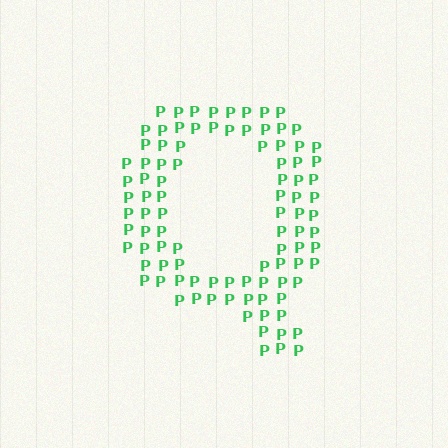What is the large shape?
The large shape is the letter Q.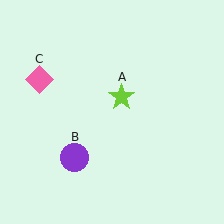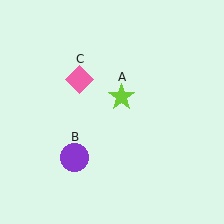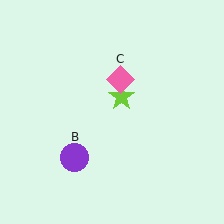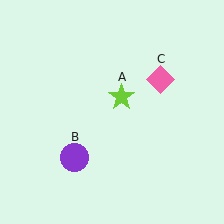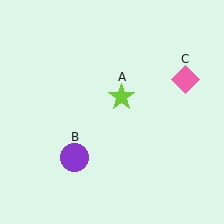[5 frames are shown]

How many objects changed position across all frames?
1 object changed position: pink diamond (object C).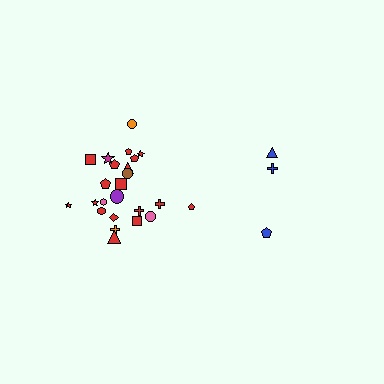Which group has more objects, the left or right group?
The left group.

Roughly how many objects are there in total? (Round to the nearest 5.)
Roughly 30 objects in total.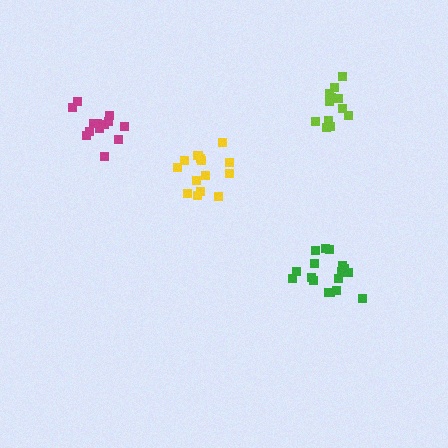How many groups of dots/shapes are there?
There are 4 groups.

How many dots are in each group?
Group 1: 15 dots, Group 2: 13 dots, Group 3: 13 dots, Group 4: 18 dots (59 total).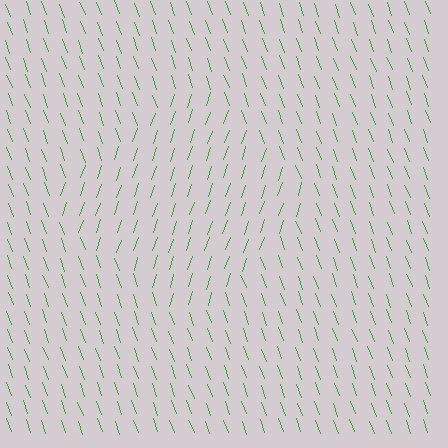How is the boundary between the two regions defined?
The boundary is defined purely by a change in line orientation (approximately 39 degrees difference). All lines are the same color and thickness.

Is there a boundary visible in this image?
Yes, there is a texture boundary formed by a change in line orientation.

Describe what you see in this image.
The image is filled with small green line segments. A diamond region in the image has lines oriented differently from the surrounding lines, creating a visible texture boundary.